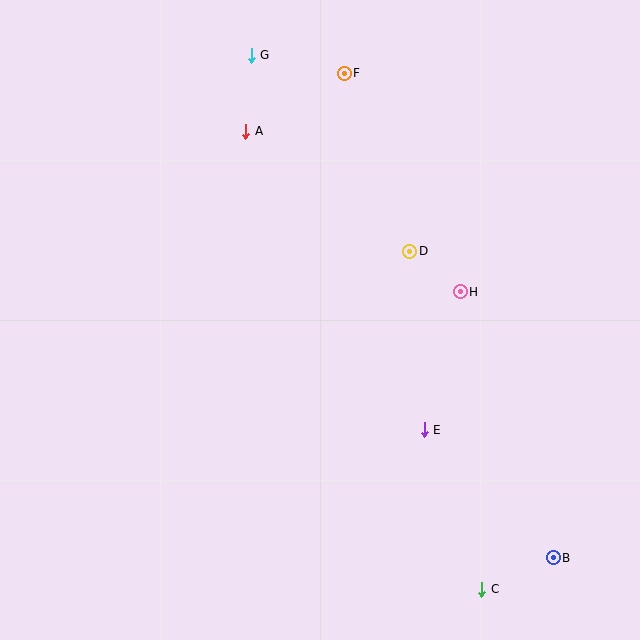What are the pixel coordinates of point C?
Point C is at (482, 589).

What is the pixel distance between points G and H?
The distance between G and H is 315 pixels.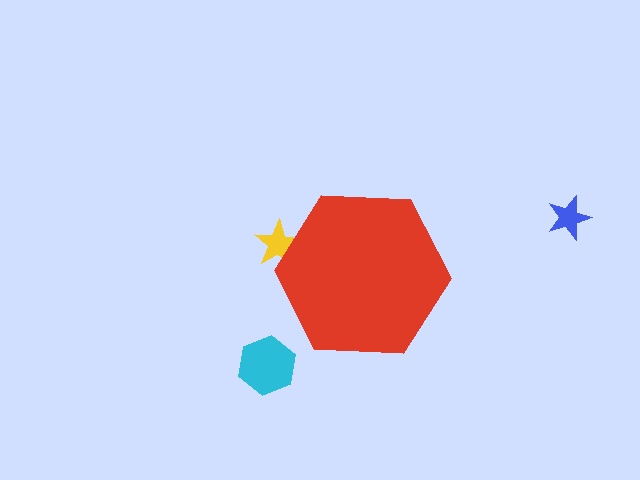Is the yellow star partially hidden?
Yes, the yellow star is partially hidden behind the red hexagon.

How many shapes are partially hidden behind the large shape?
1 shape is partially hidden.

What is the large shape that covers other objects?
A red hexagon.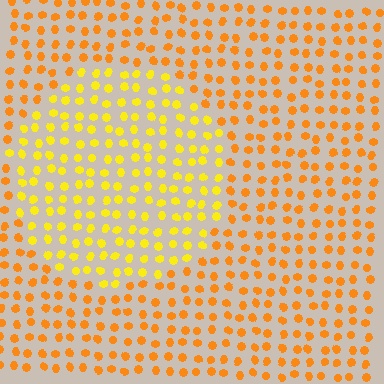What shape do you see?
I see a circle.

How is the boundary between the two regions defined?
The boundary is defined purely by a slight shift in hue (about 26 degrees). Spacing, size, and orientation are identical on both sides.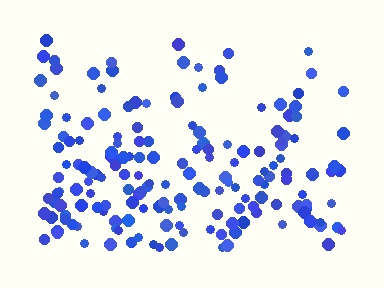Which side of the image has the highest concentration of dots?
The bottom.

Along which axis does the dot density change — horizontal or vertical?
Vertical.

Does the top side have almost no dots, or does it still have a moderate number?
Still a moderate number, just noticeably fewer than the bottom.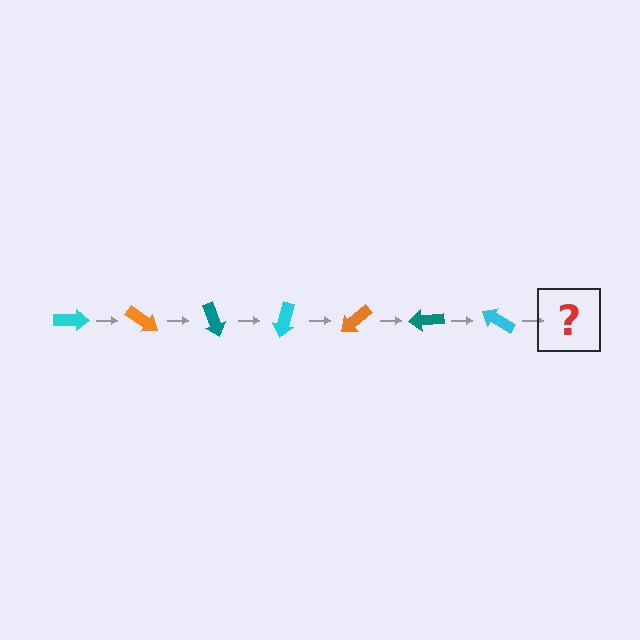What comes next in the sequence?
The next element should be an orange arrow, rotated 245 degrees from the start.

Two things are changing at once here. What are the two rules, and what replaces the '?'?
The two rules are that it rotates 35 degrees each step and the color cycles through cyan, orange, and teal. The '?' should be an orange arrow, rotated 245 degrees from the start.